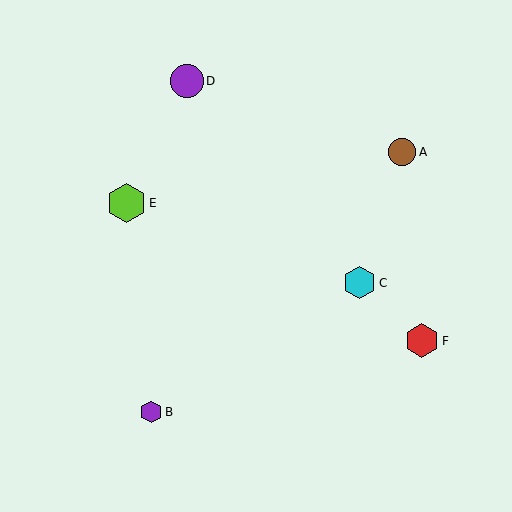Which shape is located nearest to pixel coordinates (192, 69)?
The purple circle (labeled D) at (187, 81) is nearest to that location.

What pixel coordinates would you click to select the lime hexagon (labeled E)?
Click at (127, 203) to select the lime hexagon E.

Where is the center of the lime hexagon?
The center of the lime hexagon is at (127, 203).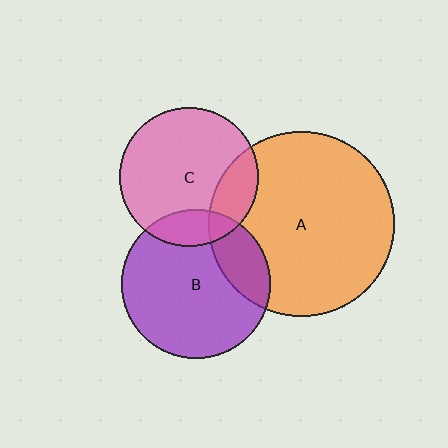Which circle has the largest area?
Circle A (orange).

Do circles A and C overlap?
Yes.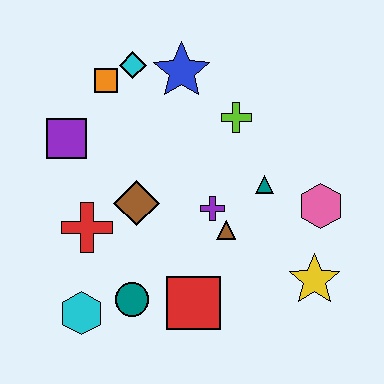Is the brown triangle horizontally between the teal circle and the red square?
No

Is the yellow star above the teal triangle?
No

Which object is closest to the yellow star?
The pink hexagon is closest to the yellow star.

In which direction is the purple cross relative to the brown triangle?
The purple cross is above the brown triangle.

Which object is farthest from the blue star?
The cyan hexagon is farthest from the blue star.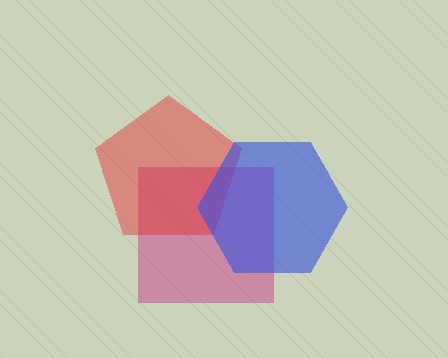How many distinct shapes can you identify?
There are 3 distinct shapes: a magenta square, a red pentagon, a blue hexagon.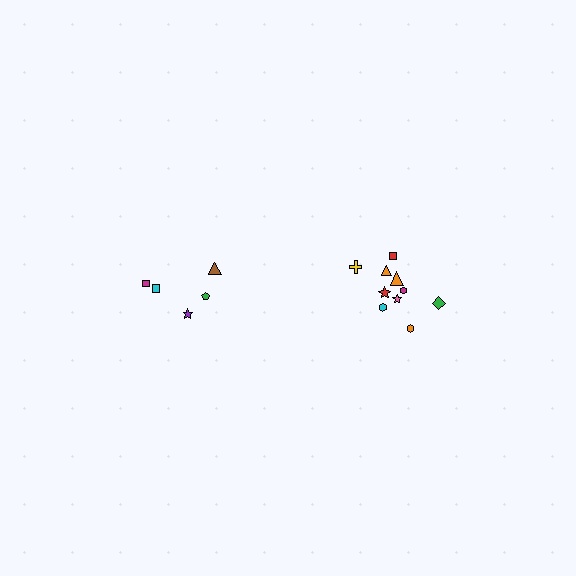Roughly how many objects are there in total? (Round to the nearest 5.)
Roughly 15 objects in total.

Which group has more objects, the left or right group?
The right group.